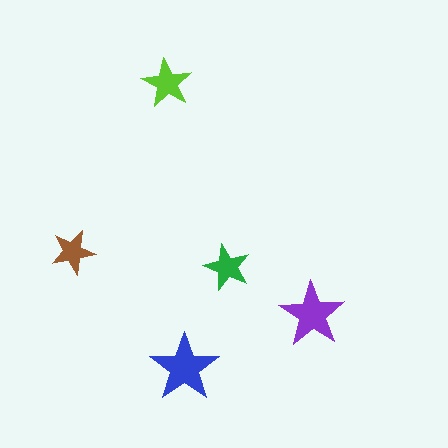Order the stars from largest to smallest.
the blue one, the purple one, the lime one, the green one, the brown one.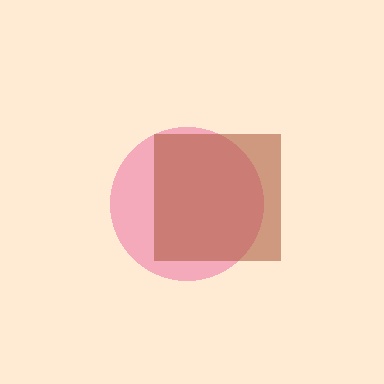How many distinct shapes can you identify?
There are 2 distinct shapes: a pink circle, a brown square.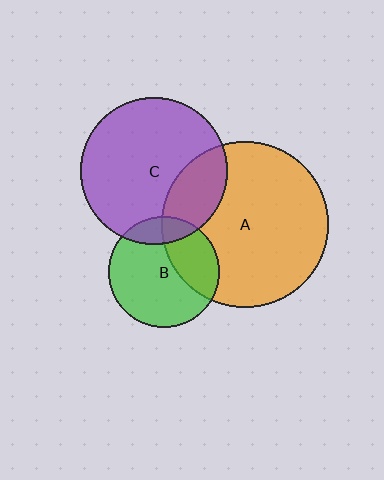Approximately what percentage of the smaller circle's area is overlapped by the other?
Approximately 25%.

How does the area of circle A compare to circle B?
Approximately 2.3 times.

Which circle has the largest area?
Circle A (orange).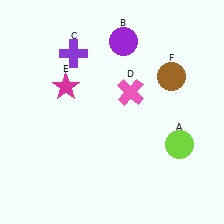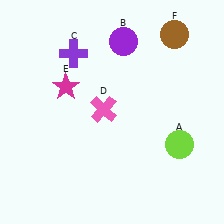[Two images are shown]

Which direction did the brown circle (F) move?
The brown circle (F) moved up.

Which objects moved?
The objects that moved are: the pink cross (D), the brown circle (F).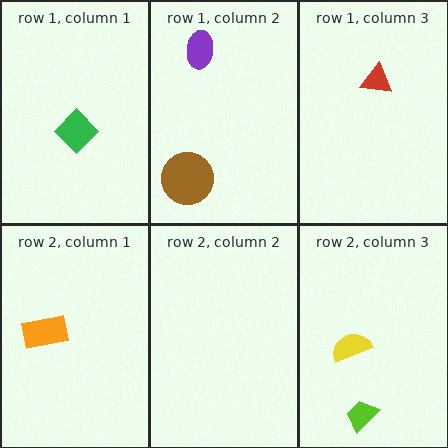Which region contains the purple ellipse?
The row 1, column 2 region.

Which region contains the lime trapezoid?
The row 2, column 3 region.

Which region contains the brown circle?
The row 1, column 2 region.